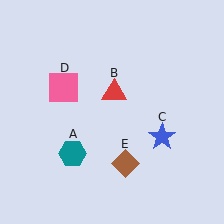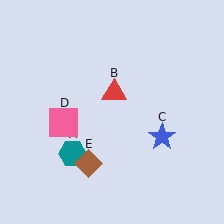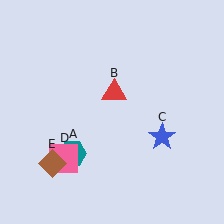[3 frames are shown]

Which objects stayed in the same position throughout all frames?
Teal hexagon (object A) and red triangle (object B) and blue star (object C) remained stationary.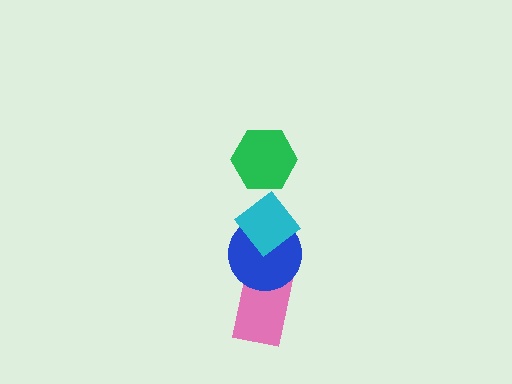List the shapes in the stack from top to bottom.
From top to bottom: the green hexagon, the cyan diamond, the blue circle, the pink rectangle.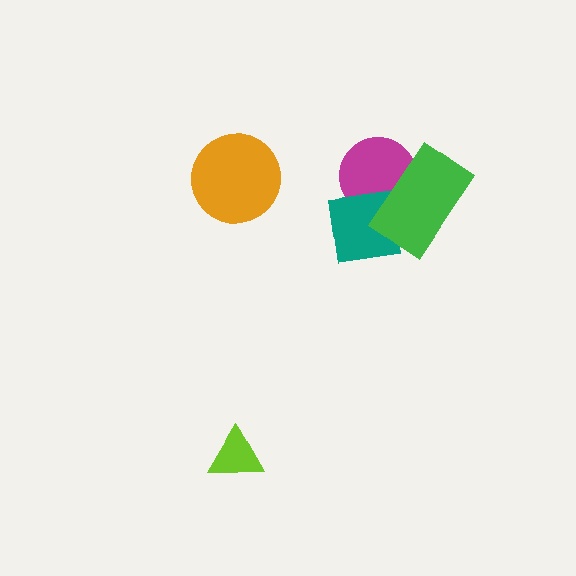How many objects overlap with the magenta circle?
2 objects overlap with the magenta circle.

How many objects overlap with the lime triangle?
0 objects overlap with the lime triangle.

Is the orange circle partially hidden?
No, no other shape covers it.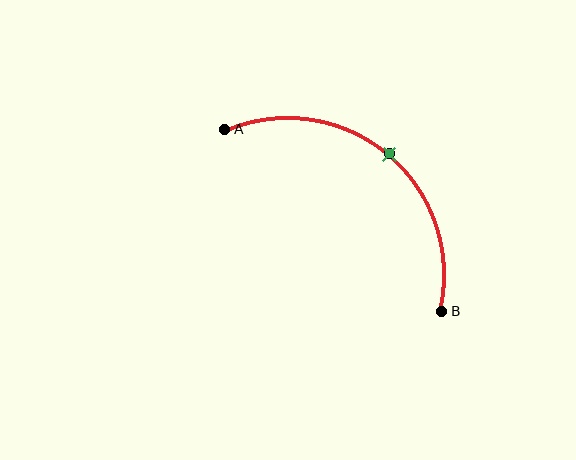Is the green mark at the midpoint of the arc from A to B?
Yes. The green mark lies on the arc at equal arc-length from both A and B — it is the arc midpoint.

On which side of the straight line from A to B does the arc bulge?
The arc bulges above and to the right of the straight line connecting A and B.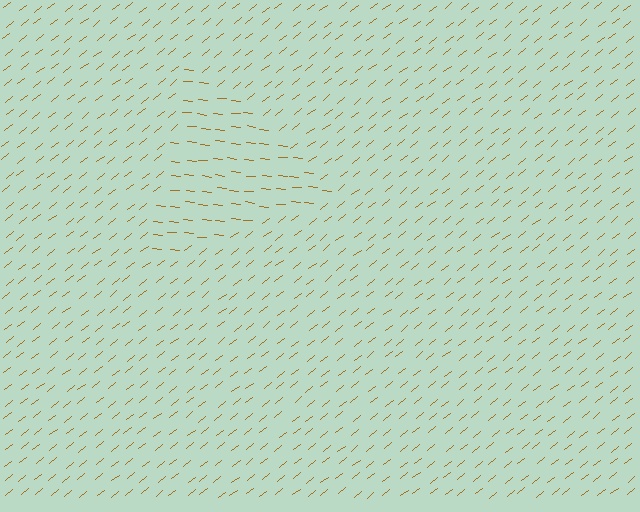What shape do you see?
I see a triangle.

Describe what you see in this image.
The image is filled with small brown line segments. A triangle region in the image has lines oriented differently from the surrounding lines, creating a visible texture boundary.